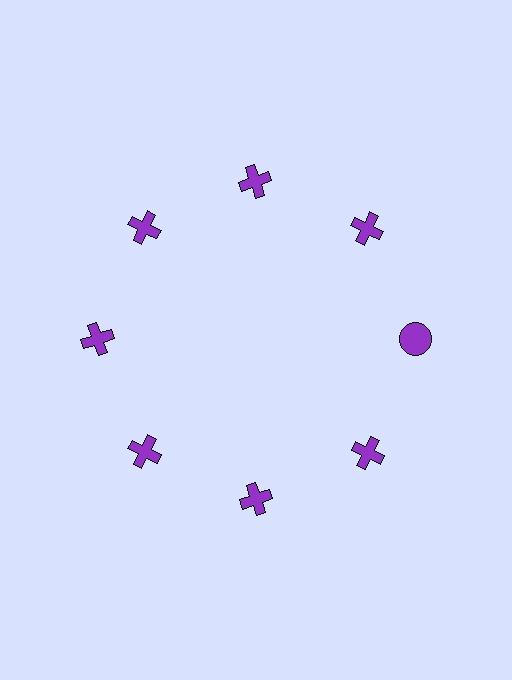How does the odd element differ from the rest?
It has a different shape: circle instead of cross.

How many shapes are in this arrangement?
There are 8 shapes arranged in a ring pattern.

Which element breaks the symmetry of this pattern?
The purple circle at roughly the 3 o'clock position breaks the symmetry. All other shapes are purple crosses.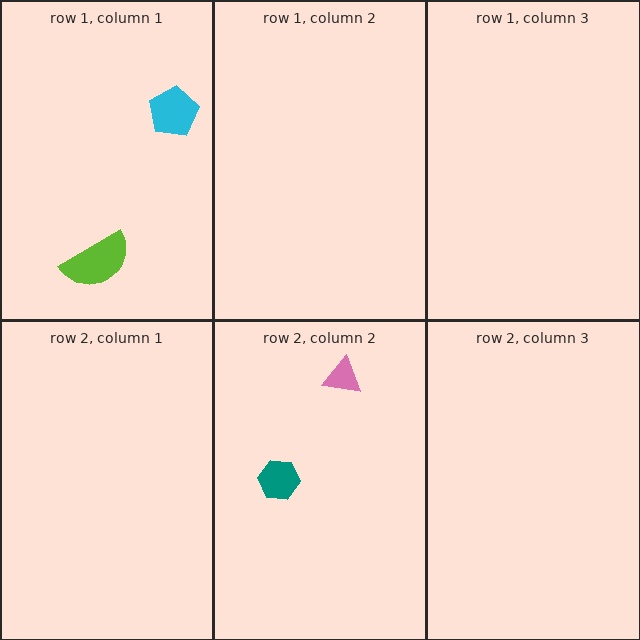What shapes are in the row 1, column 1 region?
The lime semicircle, the cyan pentagon.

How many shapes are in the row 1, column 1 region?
2.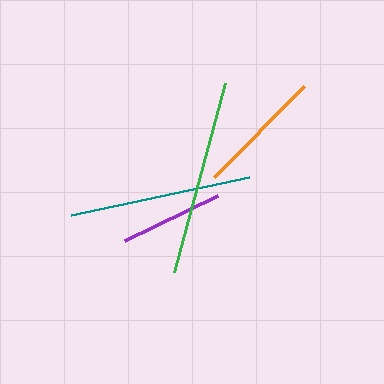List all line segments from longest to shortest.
From longest to shortest: green, teal, orange, purple.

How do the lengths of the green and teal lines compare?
The green and teal lines are approximately the same length.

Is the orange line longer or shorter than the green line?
The green line is longer than the orange line.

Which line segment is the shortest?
The purple line is the shortest at approximately 103 pixels.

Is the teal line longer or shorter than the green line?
The green line is longer than the teal line.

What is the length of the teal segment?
The teal segment is approximately 182 pixels long.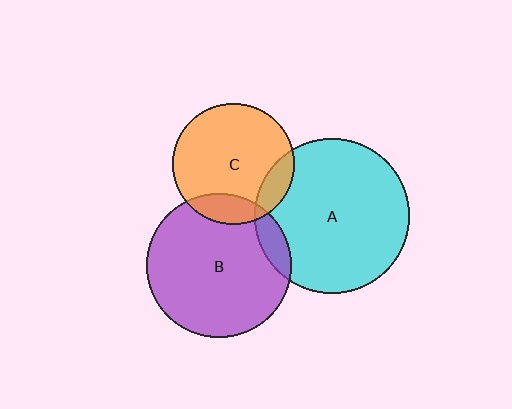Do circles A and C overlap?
Yes.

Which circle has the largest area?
Circle A (cyan).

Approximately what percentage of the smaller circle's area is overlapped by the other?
Approximately 15%.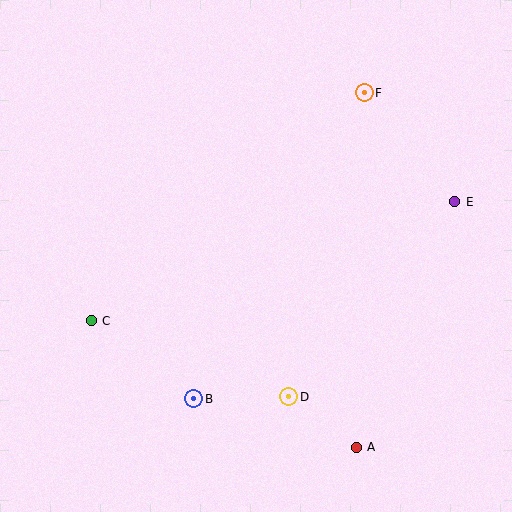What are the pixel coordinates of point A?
Point A is at (356, 447).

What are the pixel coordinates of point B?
Point B is at (194, 399).